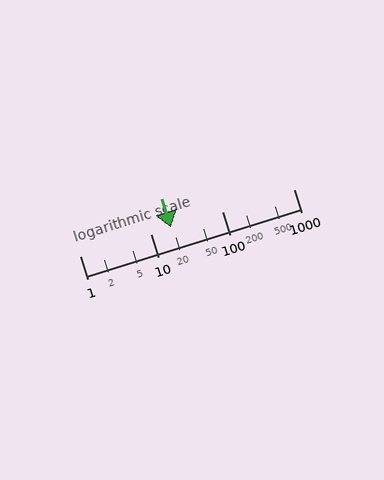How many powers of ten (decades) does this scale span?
The scale spans 3 decades, from 1 to 1000.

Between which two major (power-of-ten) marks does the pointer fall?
The pointer is between 10 and 100.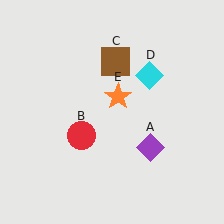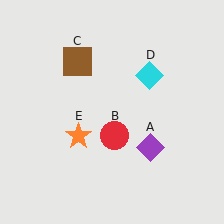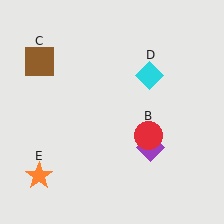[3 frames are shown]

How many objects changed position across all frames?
3 objects changed position: red circle (object B), brown square (object C), orange star (object E).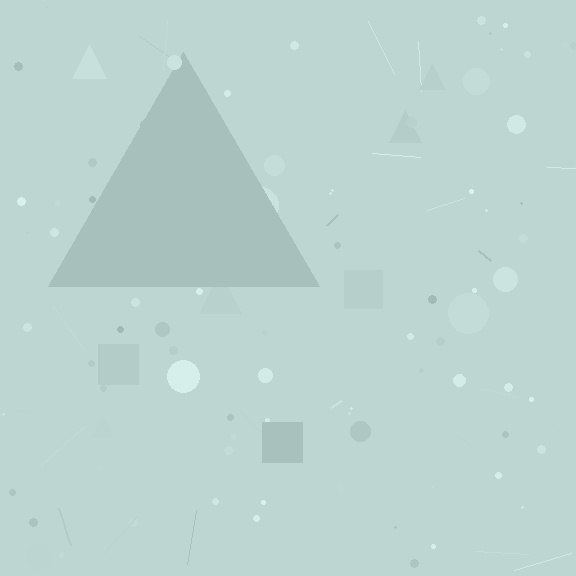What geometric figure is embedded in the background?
A triangle is embedded in the background.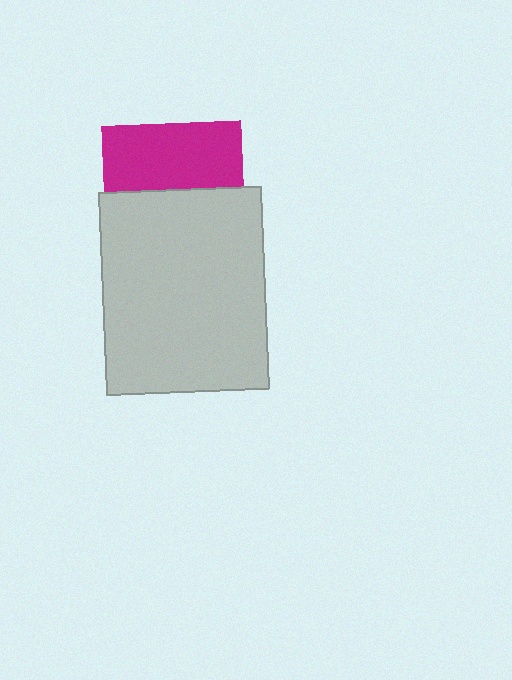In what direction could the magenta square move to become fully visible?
The magenta square could move up. That would shift it out from behind the light gray rectangle entirely.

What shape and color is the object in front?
The object in front is a light gray rectangle.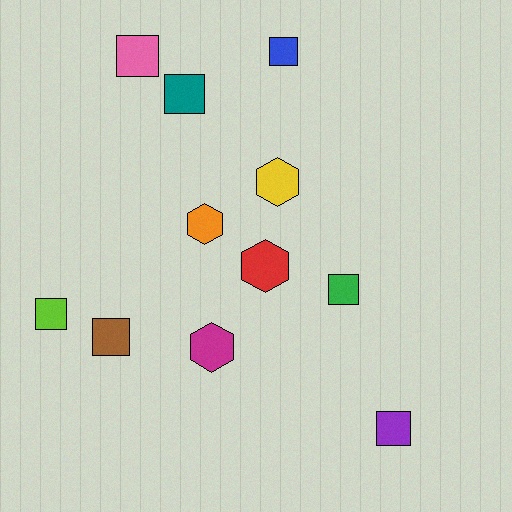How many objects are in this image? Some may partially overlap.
There are 11 objects.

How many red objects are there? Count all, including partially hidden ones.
There is 1 red object.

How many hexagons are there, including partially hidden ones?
There are 4 hexagons.